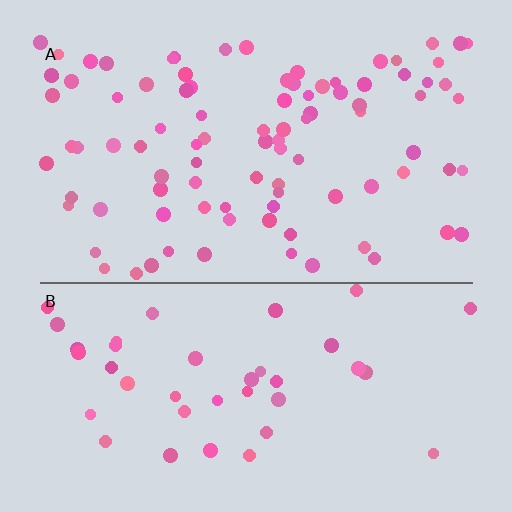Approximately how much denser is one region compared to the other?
Approximately 2.3× — region A over region B.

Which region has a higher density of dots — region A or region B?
A (the top).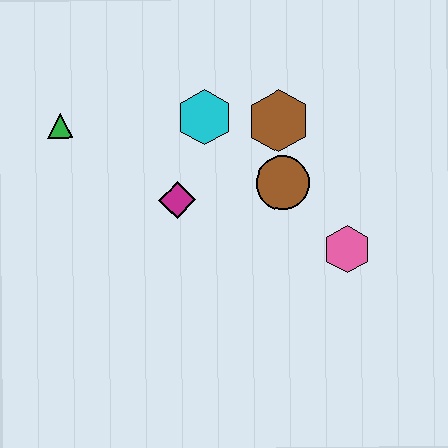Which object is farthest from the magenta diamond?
The pink hexagon is farthest from the magenta diamond.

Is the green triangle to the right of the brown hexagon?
No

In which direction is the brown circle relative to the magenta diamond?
The brown circle is to the right of the magenta diamond.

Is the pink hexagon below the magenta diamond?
Yes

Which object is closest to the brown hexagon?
The brown circle is closest to the brown hexagon.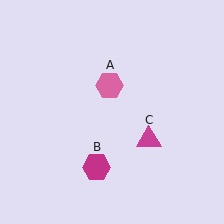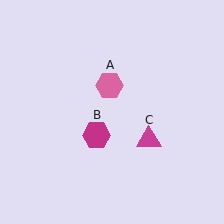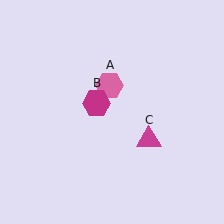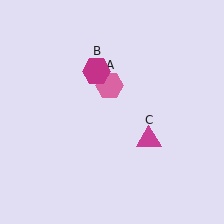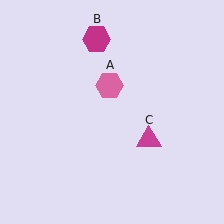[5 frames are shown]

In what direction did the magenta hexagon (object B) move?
The magenta hexagon (object B) moved up.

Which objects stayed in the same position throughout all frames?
Pink hexagon (object A) and magenta triangle (object C) remained stationary.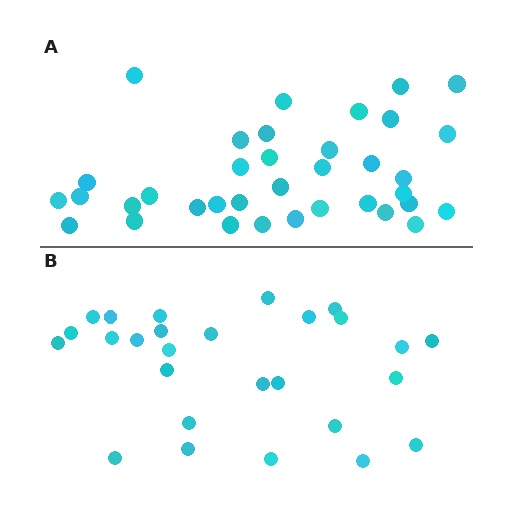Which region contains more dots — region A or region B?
Region A (the top region) has more dots.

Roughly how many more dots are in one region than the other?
Region A has roughly 8 or so more dots than region B.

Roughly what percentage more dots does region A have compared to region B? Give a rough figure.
About 35% more.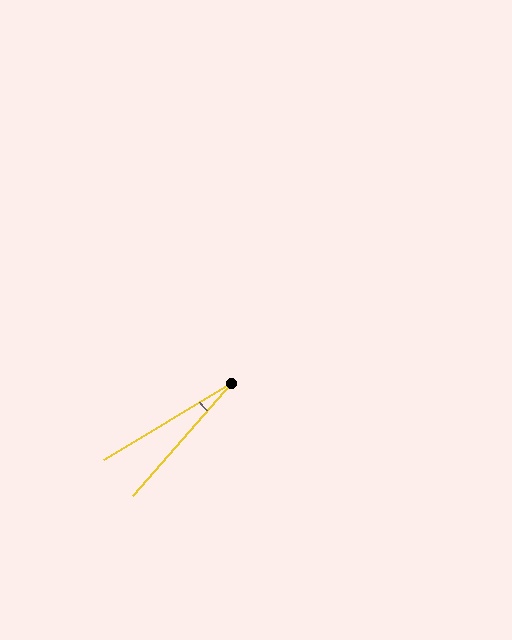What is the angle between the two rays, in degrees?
Approximately 18 degrees.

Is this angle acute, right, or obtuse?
It is acute.